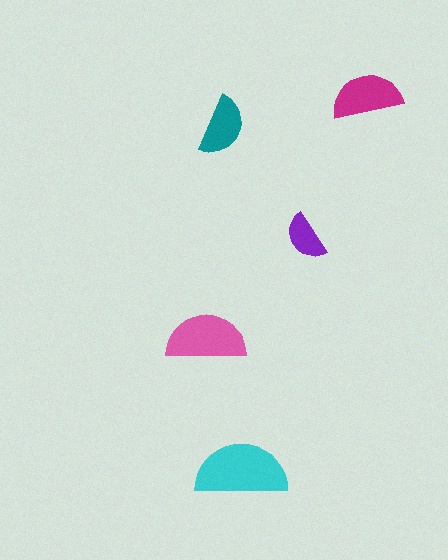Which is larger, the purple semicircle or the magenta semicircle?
The magenta one.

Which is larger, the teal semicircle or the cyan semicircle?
The cyan one.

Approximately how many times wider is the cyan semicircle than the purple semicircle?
About 2 times wider.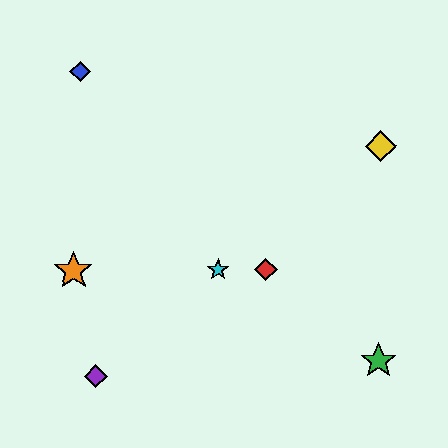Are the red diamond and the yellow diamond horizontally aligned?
No, the red diamond is at y≈269 and the yellow diamond is at y≈146.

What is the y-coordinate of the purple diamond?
The purple diamond is at y≈376.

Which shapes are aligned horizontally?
The red diamond, the orange star, the cyan star are aligned horizontally.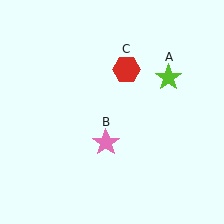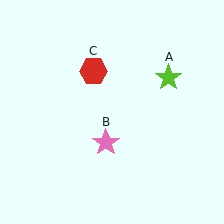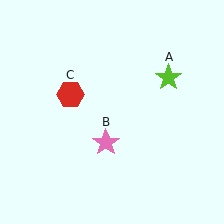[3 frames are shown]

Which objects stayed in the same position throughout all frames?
Lime star (object A) and pink star (object B) remained stationary.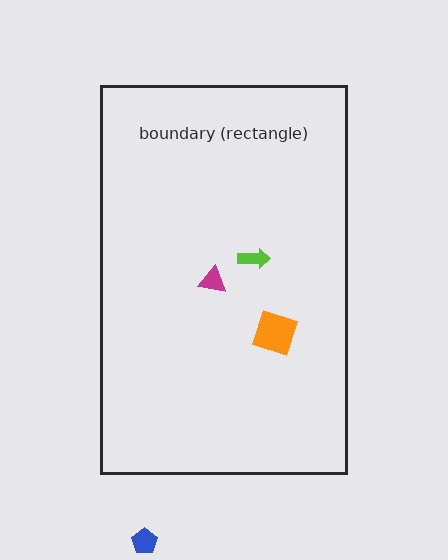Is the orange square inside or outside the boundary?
Inside.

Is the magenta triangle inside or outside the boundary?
Inside.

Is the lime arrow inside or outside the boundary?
Inside.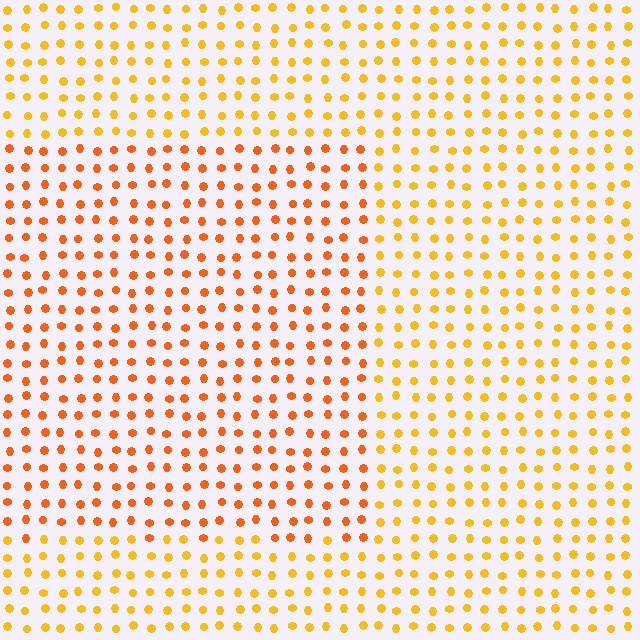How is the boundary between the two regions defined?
The boundary is defined purely by a slight shift in hue (about 26 degrees). Spacing, size, and orientation are identical on both sides.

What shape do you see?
I see a rectangle.